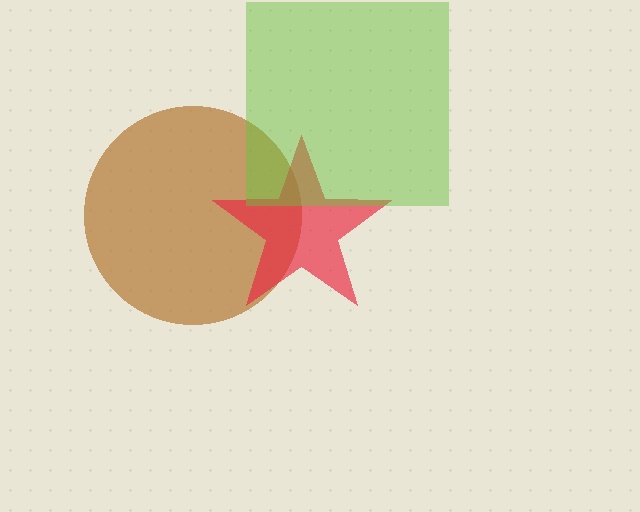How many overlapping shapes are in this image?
There are 3 overlapping shapes in the image.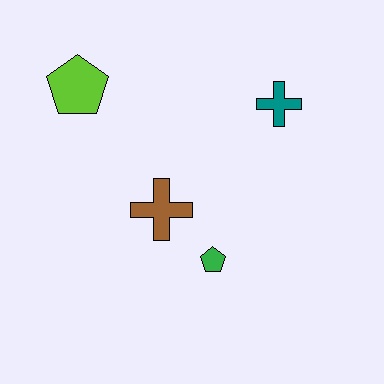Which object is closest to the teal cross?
The brown cross is closest to the teal cross.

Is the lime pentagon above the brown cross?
Yes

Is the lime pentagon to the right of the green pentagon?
No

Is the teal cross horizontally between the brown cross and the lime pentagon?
No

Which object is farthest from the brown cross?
The teal cross is farthest from the brown cross.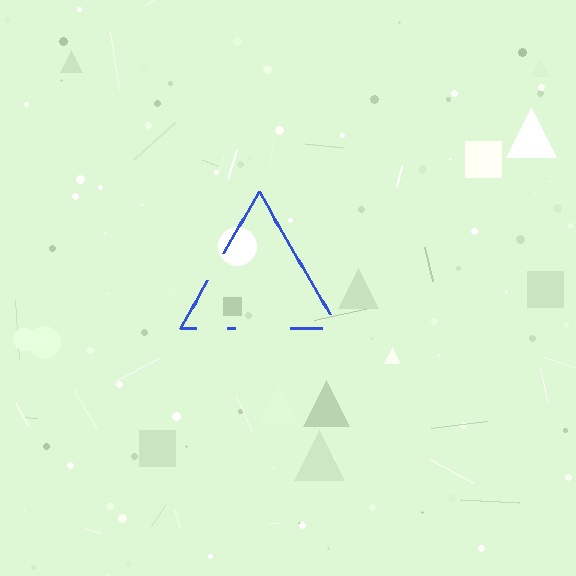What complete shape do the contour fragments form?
The contour fragments form a triangle.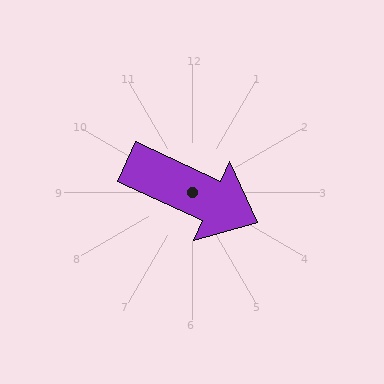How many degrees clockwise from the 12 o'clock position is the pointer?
Approximately 115 degrees.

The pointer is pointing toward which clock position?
Roughly 4 o'clock.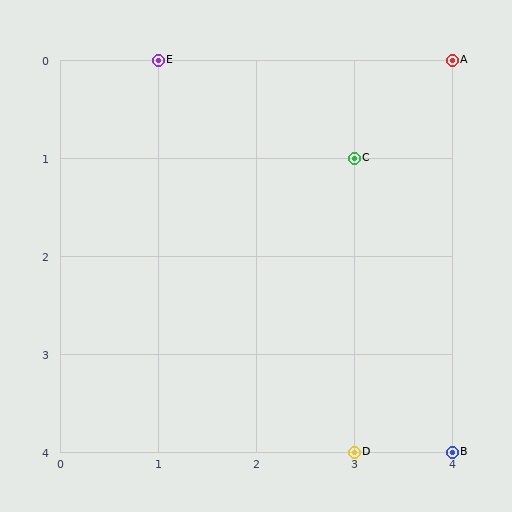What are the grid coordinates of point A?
Point A is at grid coordinates (4, 0).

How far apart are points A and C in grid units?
Points A and C are 1 column and 1 row apart (about 1.4 grid units diagonally).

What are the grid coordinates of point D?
Point D is at grid coordinates (3, 4).